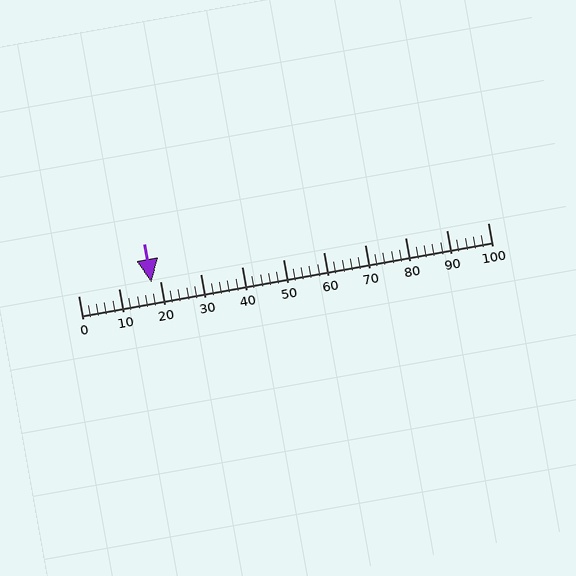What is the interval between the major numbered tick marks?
The major tick marks are spaced 10 units apart.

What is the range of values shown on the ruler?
The ruler shows values from 0 to 100.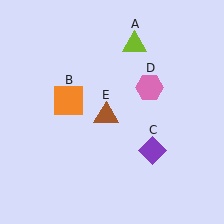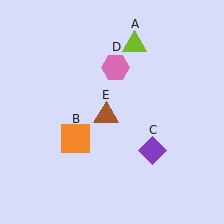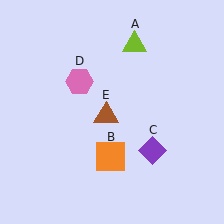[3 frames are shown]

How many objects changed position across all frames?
2 objects changed position: orange square (object B), pink hexagon (object D).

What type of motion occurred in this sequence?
The orange square (object B), pink hexagon (object D) rotated counterclockwise around the center of the scene.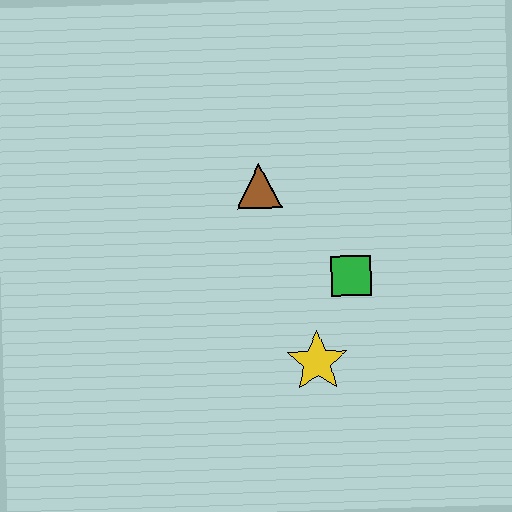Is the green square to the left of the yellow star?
No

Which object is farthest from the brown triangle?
The yellow star is farthest from the brown triangle.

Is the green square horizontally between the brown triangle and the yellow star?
No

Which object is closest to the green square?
The yellow star is closest to the green square.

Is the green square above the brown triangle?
No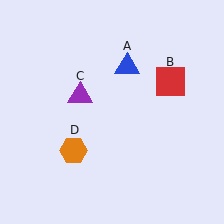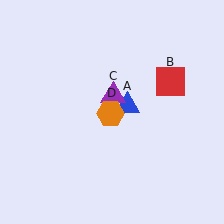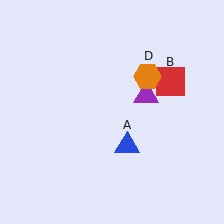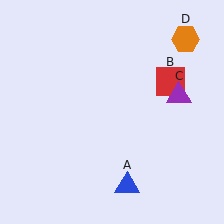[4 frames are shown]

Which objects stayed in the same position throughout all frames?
Red square (object B) remained stationary.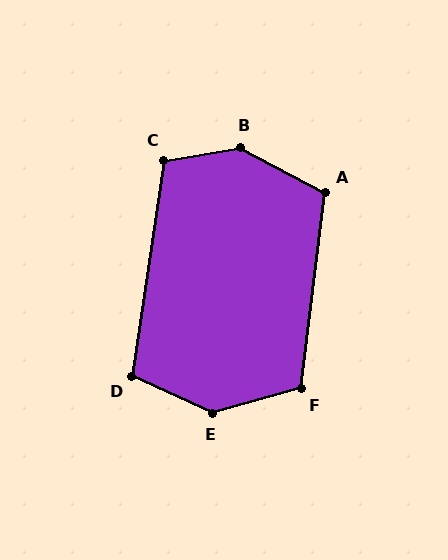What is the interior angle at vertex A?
Approximately 111 degrees (obtuse).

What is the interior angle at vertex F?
Approximately 112 degrees (obtuse).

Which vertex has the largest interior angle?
B, at approximately 142 degrees.